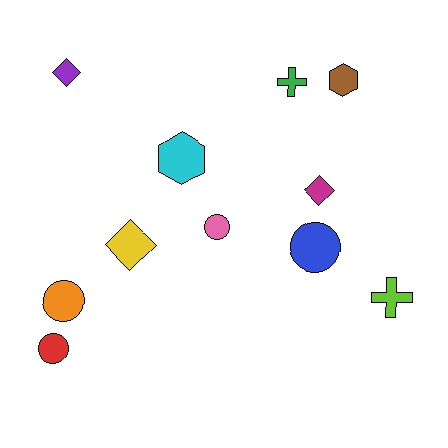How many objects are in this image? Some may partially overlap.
There are 11 objects.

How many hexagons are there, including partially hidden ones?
There are 2 hexagons.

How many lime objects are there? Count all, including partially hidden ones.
There is 1 lime object.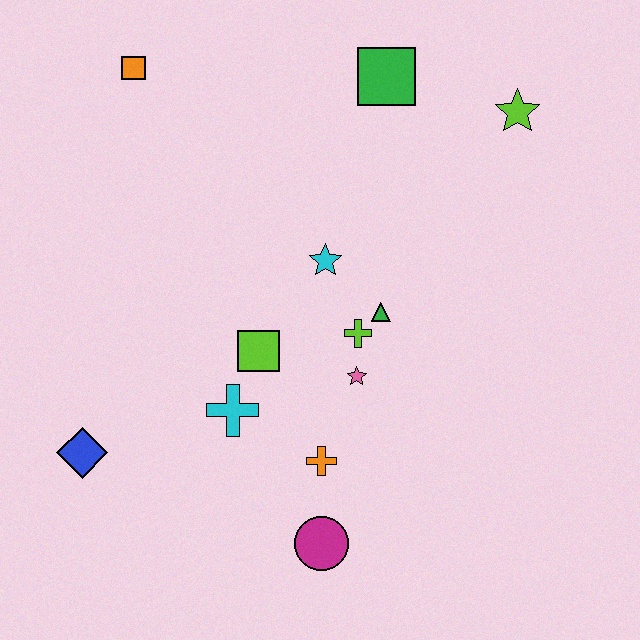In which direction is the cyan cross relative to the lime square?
The cyan cross is below the lime square.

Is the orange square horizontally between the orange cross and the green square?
No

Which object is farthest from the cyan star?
The blue diamond is farthest from the cyan star.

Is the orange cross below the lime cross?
Yes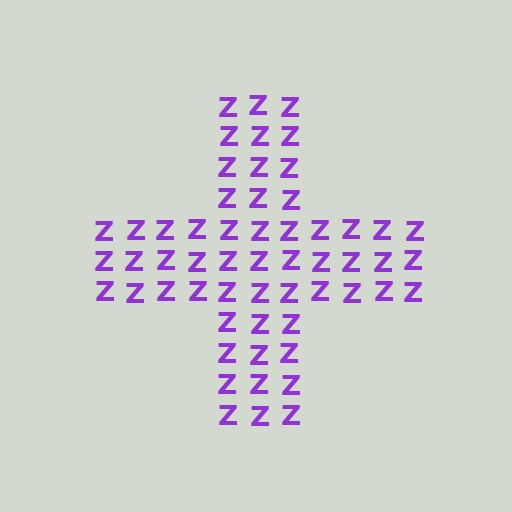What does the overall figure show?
The overall figure shows a cross.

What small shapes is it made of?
It is made of small letter Z's.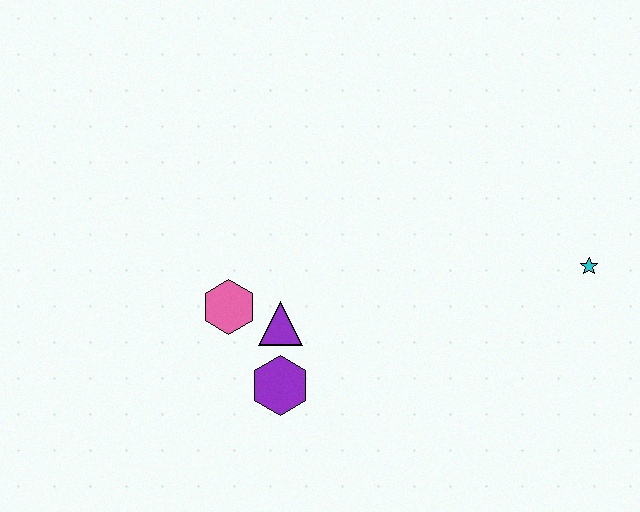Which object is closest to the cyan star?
The purple triangle is closest to the cyan star.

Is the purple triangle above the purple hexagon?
Yes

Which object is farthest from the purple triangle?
The cyan star is farthest from the purple triangle.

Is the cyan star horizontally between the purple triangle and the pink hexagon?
No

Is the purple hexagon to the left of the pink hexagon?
No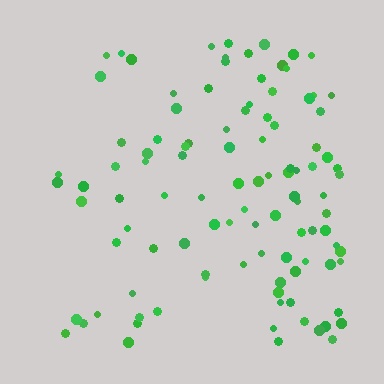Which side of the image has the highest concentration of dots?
The right.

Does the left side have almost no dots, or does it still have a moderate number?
Still a moderate number, just noticeably fewer than the right.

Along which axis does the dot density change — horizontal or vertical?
Horizontal.